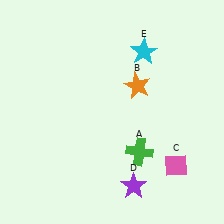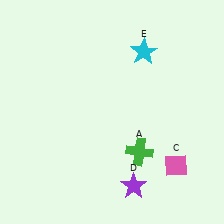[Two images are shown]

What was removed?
The orange star (B) was removed in Image 2.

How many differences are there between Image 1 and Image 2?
There is 1 difference between the two images.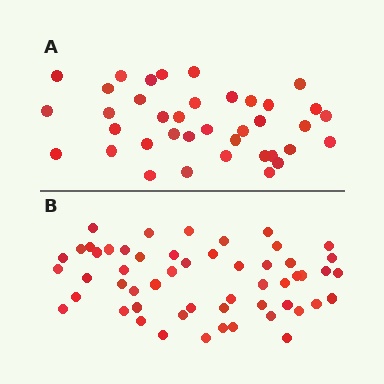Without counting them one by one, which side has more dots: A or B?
Region B (the bottom region) has more dots.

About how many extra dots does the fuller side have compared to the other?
Region B has approximately 15 more dots than region A.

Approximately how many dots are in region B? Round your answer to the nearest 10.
About 50 dots. (The exact count is 54, which rounds to 50.)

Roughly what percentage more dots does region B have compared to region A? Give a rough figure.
About 40% more.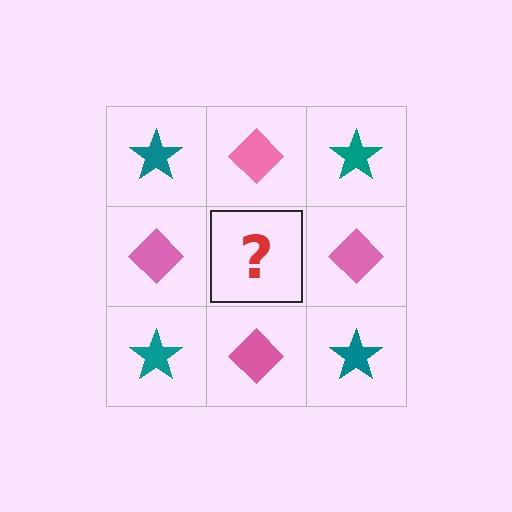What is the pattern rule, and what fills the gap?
The rule is that it alternates teal star and pink diamond in a checkerboard pattern. The gap should be filled with a teal star.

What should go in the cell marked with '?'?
The missing cell should contain a teal star.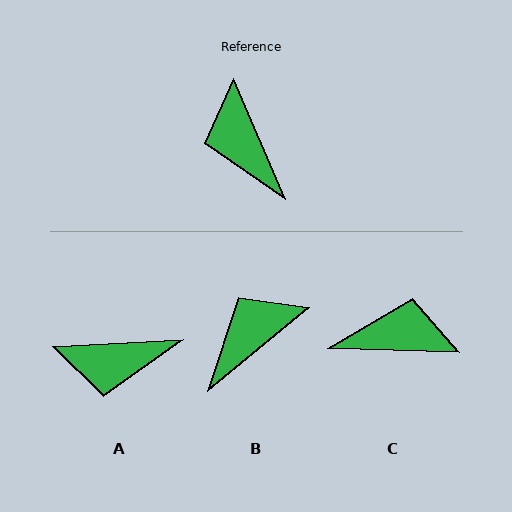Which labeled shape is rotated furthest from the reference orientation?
C, about 115 degrees away.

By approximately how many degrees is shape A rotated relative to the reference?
Approximately 70 degrees counter-clockwise.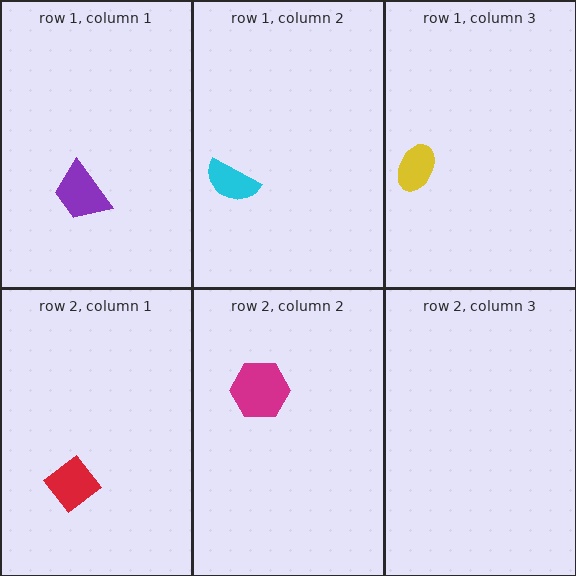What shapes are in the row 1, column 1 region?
The purple trapezoid.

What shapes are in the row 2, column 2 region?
The magenta hexagon.